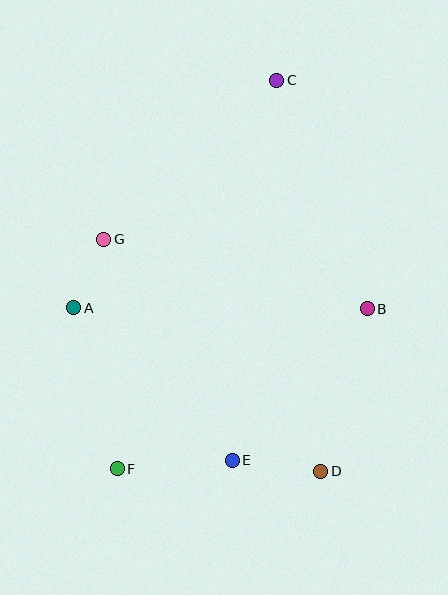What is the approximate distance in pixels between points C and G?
The distance between C and G is approximately 235 pixels.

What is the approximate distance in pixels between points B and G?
The distance between B and G is approximately 272 pixels.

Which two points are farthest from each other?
Points C and F are farthest from each other.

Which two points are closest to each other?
Points A and G are closest to each other.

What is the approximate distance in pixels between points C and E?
The distance between C and E is approximately 382 pixels.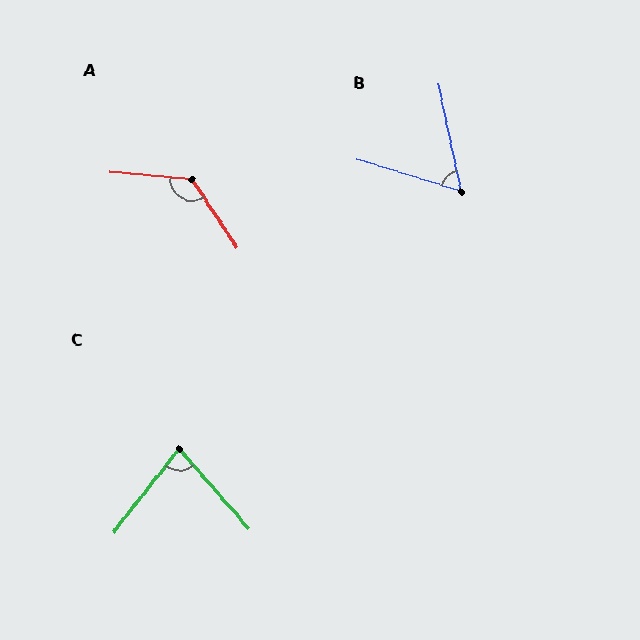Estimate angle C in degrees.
Approximately 79 degrees.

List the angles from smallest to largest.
B (61°), C (79°), A (129°).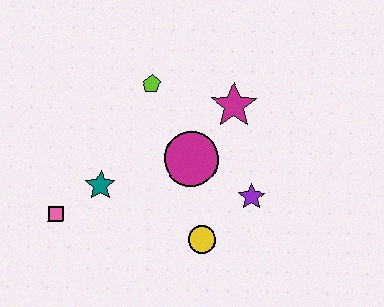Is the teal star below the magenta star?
Yes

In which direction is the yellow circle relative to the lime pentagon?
The yellow circle is below the lime pentagon.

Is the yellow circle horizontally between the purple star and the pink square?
Yes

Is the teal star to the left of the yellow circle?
Yes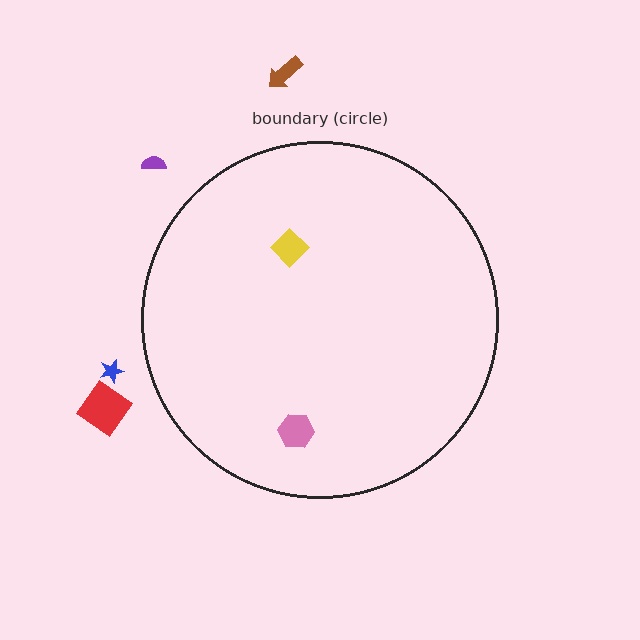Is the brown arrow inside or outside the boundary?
Outside.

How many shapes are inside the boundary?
2 inside, 4 outside.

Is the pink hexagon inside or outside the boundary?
Inside.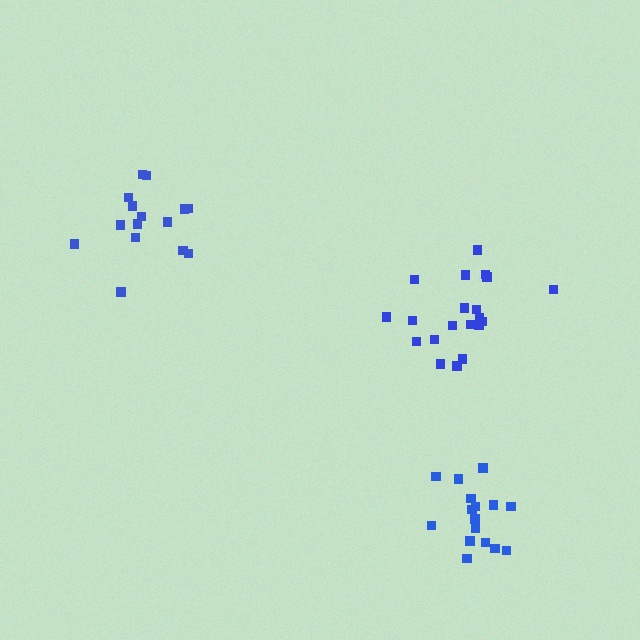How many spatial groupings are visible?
There are 3 spatial groupings.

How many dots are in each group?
Group 1: 15 dots, Group 2: 20 dots, Group 3: 17 dots (52 total).